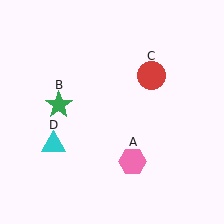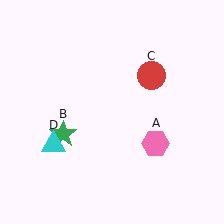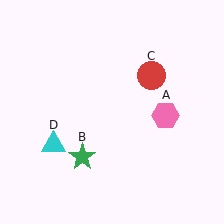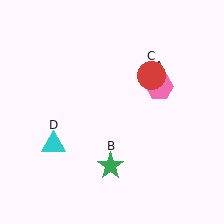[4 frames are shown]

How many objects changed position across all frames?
2 objects changed position: pink hexagon (object A), green star (object B).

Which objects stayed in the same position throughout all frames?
Red circle (object C) and cyan triangle (object D) remained stationary.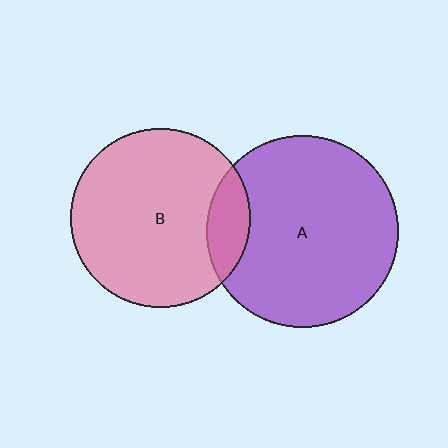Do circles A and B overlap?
Yes.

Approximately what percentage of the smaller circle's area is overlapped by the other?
Approximately 15%.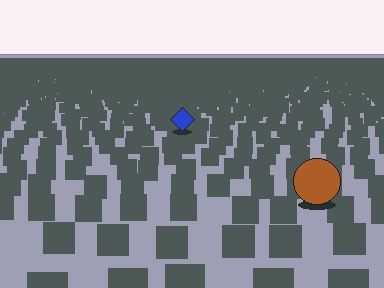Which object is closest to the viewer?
The brown circle is closest. The texture marks near it are larger and more spread out.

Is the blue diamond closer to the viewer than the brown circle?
No. The brown circle is closer — you can tell from the texture gradient: the ground texture is coarser near it.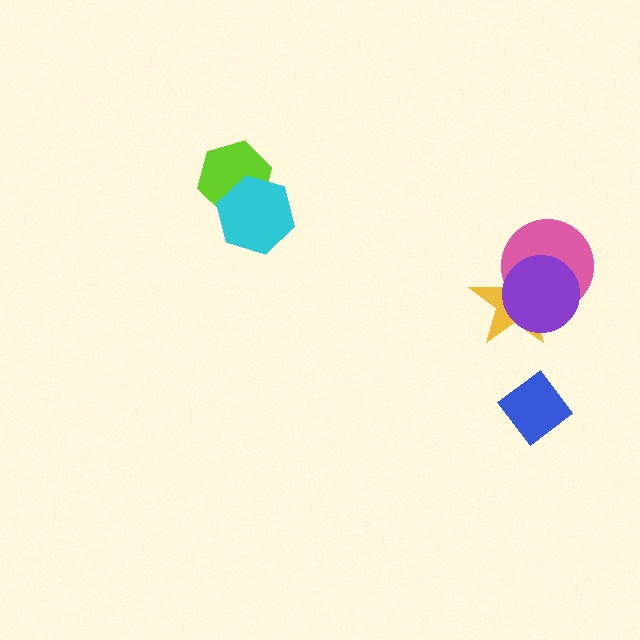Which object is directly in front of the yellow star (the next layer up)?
The pink circle is directly in front of the yellow star.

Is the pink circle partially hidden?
Yes, it is partially covered by another shape.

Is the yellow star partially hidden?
Yes, it is partially covered by another shape.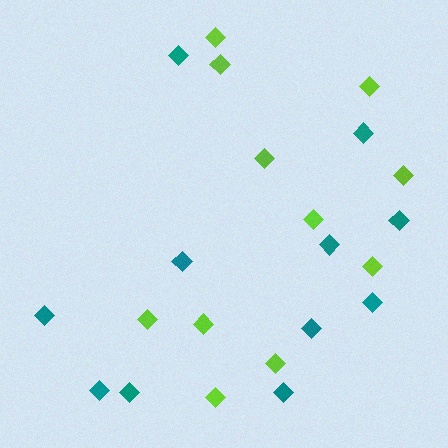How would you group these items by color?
There are 2 groups: one group of lime diamonds (11) and one group of teal diamonds (11).